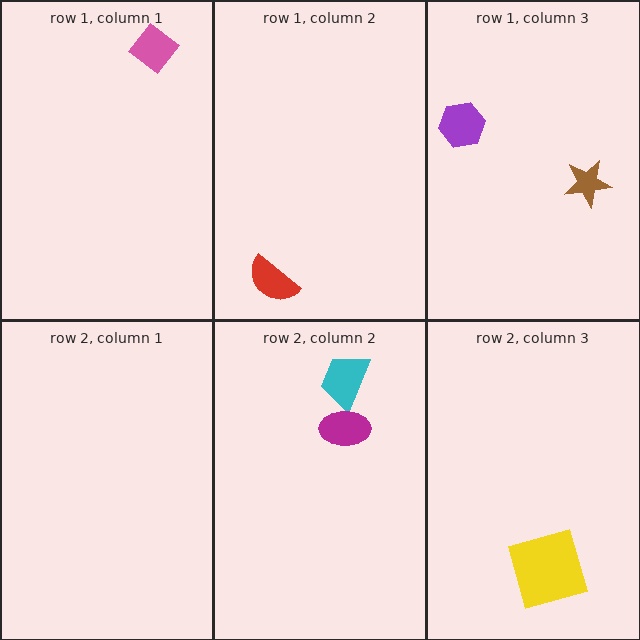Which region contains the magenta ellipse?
The row 2, column 2 region.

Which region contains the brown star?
The row 1, column 3 region.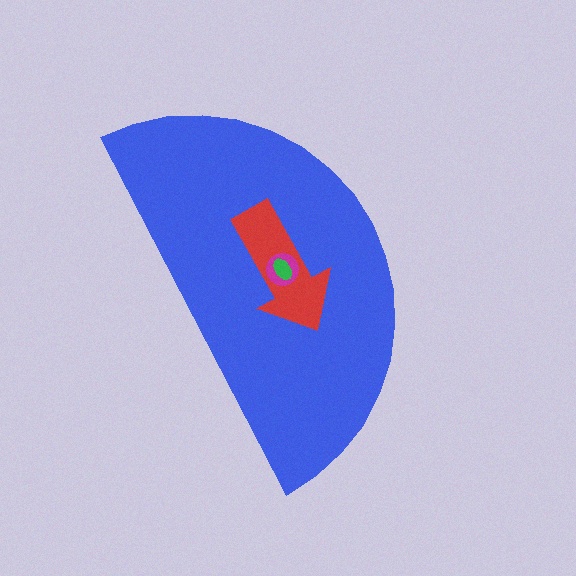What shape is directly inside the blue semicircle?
The red arrow.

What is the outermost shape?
The blue semicircle.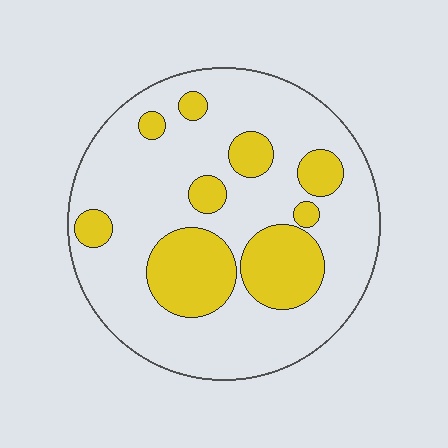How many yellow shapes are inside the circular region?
9.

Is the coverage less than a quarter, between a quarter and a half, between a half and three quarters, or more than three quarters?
Between a quarter and a half.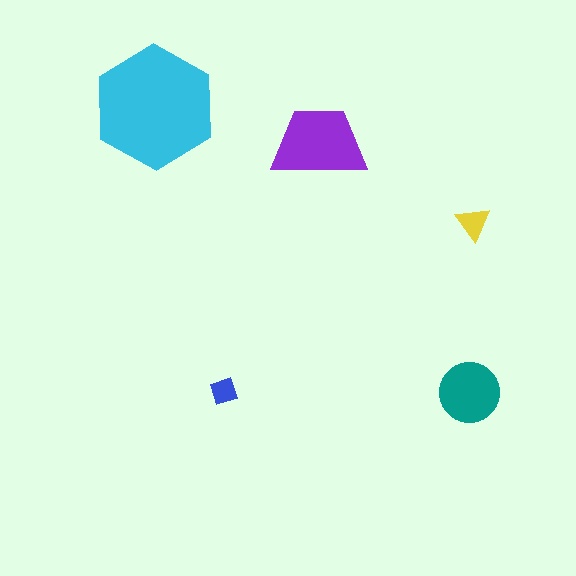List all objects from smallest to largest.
The blue diamond, the yellow triangle, the teal circle, the purple trapezoid, the cyan hexagon.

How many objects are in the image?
There are 5 objects in the image.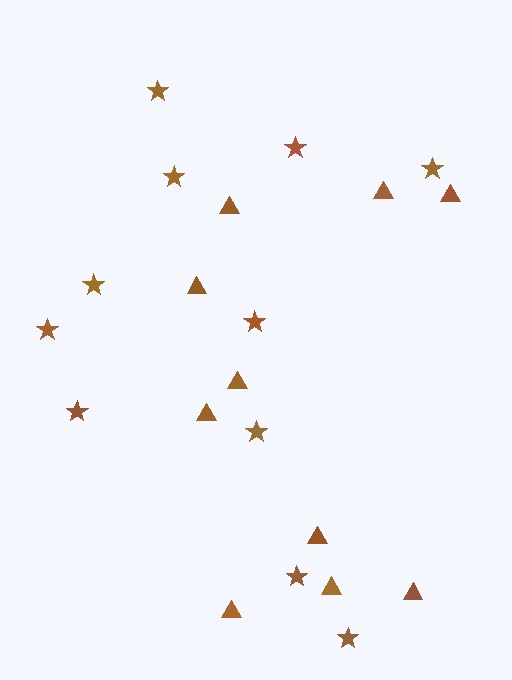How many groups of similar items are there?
There are 2 groups: one group of triangles (10) and one group of stars (11).